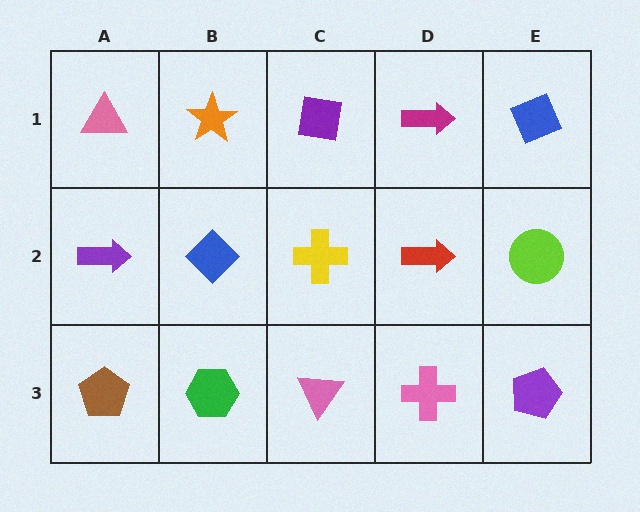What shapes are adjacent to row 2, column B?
An orange star (row 1, column B), a green hexagon (row 3, column B), a purple arrow (row 2, column A), a yellow cross (row 2, column C).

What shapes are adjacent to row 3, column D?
A red arrow (row 2, column D), a pink triangle (row 3, column C), a purple pentagon (row 3, column E).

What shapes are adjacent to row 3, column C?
A yellow cross (row 2, column C), a green hexagon (row 3, column B), a pink cross (row 3, column D).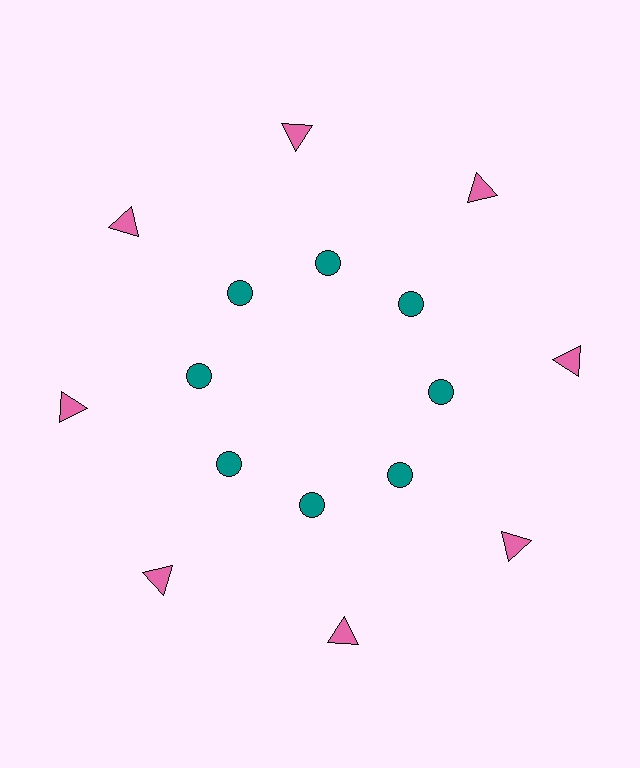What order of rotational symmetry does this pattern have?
This pattern has 8-fold rotational symmetry.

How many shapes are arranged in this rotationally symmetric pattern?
There are 16 shapes, arranged in 8 groups of 2.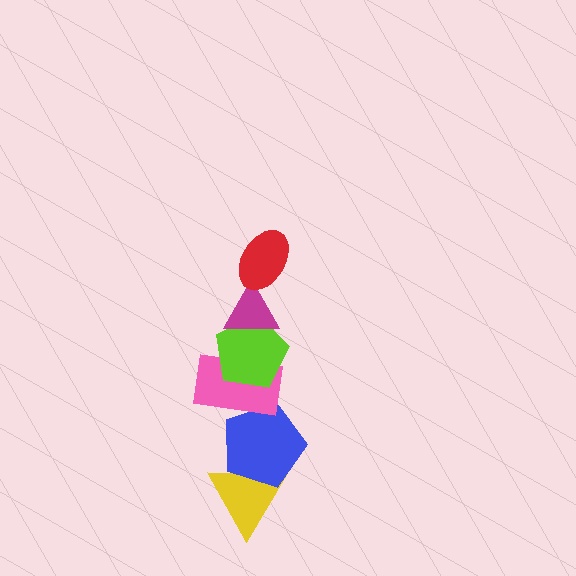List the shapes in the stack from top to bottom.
From top to bottom: the red ellipse, the magenta triangle, the lime pentagon, the pink rectangle, the blue pentagon, the yellow triangle.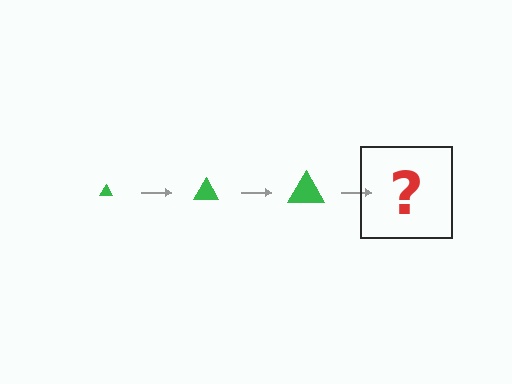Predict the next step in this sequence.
The next step is a green triangle, larger than the previous one.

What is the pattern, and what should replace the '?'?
The pattern is that the triangle gets progressively larger each step. The '?' should be a green triangle, larger than the previous one.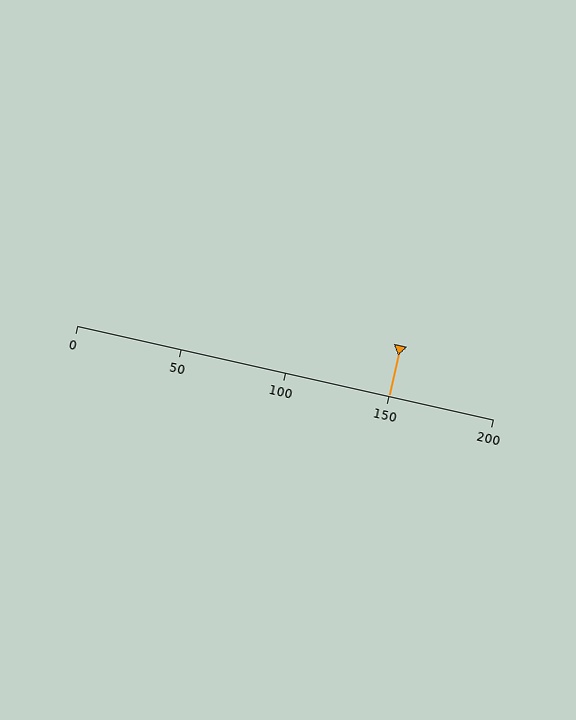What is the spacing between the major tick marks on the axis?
The major ticks are spaced 50 apart.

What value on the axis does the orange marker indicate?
The marker indicates approximately 150.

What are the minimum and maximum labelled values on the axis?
The axis runs from 0 to 200.